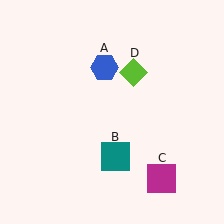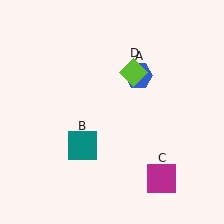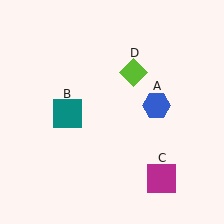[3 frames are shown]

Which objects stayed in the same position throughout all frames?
Magenta square (object C) and lime diamond (object D) remained stationary.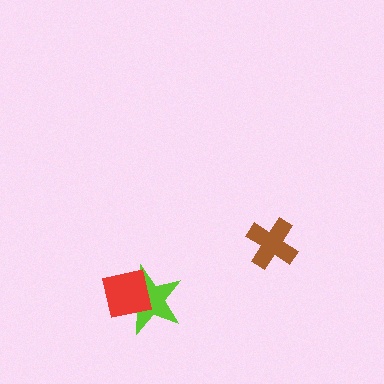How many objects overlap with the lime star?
1 object overlaps with the lime star.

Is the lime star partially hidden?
Yes, it is partially covered by another shape.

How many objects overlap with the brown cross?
0 objects overlap with the brown cross.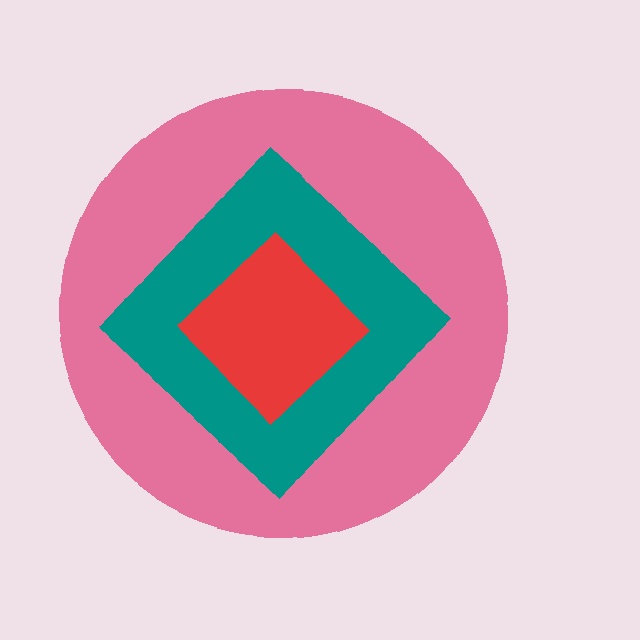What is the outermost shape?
The pink circle.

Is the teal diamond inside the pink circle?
Yes.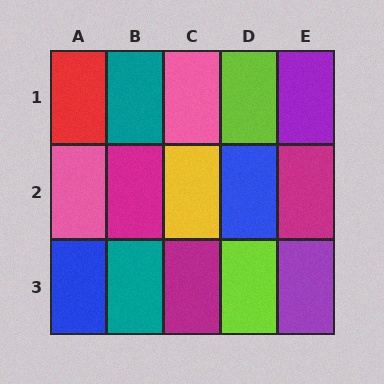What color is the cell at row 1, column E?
Purple.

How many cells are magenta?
3 cells are magenta.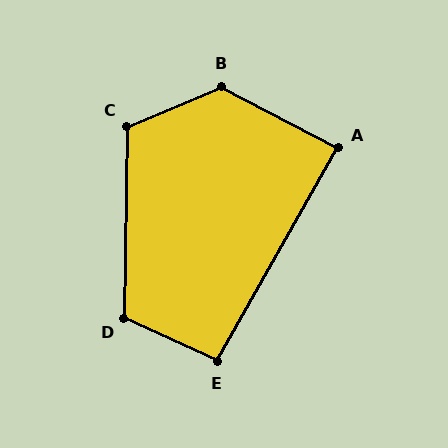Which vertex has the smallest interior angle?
A, at approximately 88 degrees.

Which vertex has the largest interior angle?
B, at approximately 129 degrees.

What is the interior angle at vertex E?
Approximately 95 degrees (approximately right).